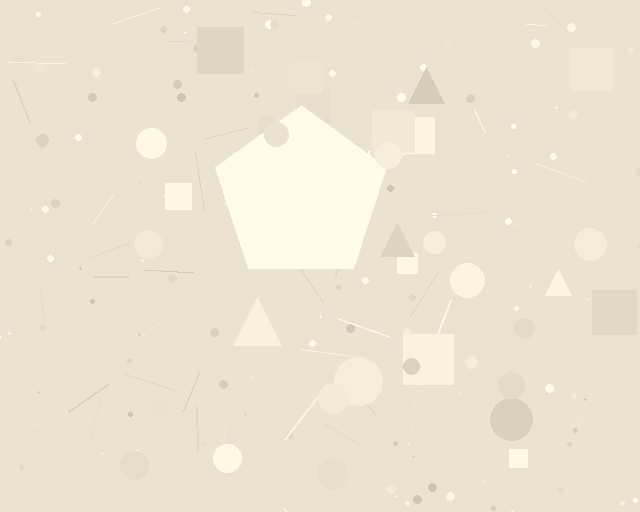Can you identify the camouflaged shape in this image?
The camouflaged shape is a pentagon.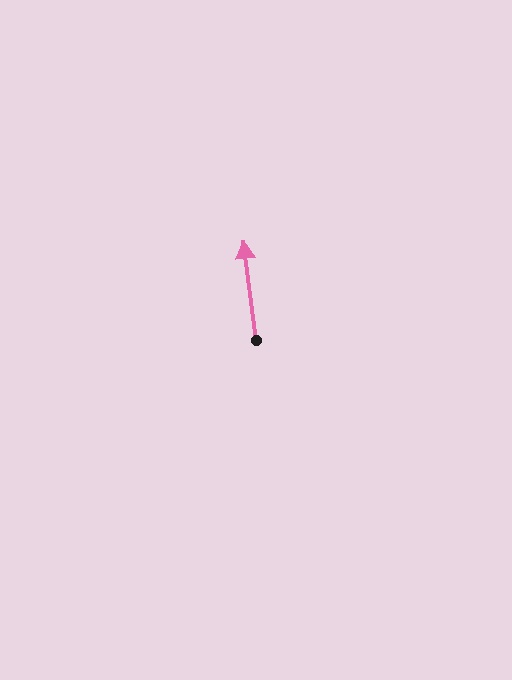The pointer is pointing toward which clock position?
Roughly 12 o'clock.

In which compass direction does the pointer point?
North.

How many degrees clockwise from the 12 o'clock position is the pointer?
Approximately 353 degrees.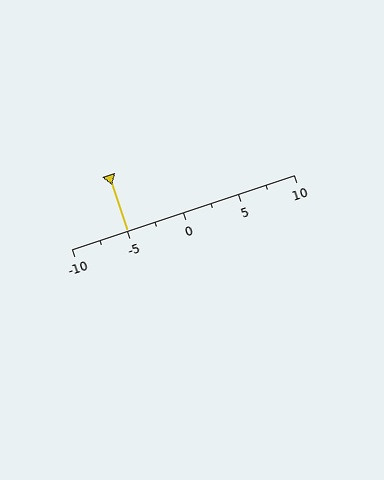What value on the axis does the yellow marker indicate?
The marker indicates approximately -5.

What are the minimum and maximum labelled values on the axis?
The axis runs from -10 to 10.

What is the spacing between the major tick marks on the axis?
The major ticks are spaced 5 apart.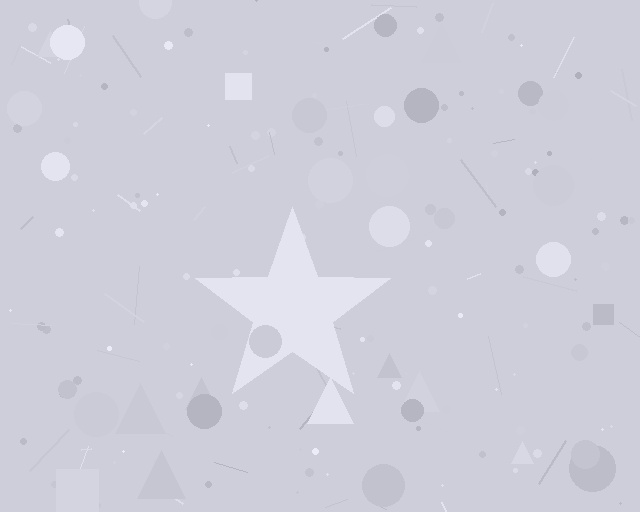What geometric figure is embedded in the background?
A star is embedded in the background.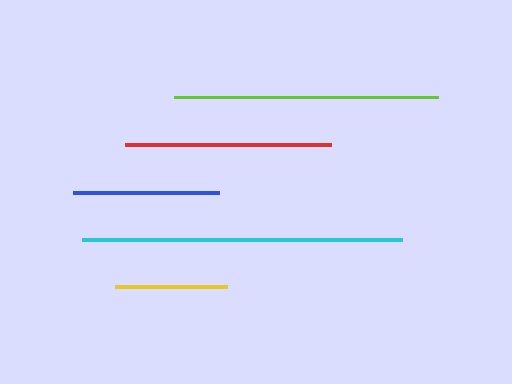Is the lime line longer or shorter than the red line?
The lime line is longer than the red line.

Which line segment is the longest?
The cyan line is the longest at approximately 320 pixels.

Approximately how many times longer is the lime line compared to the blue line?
The lime line is approximately 1.8 times the length of the blue line.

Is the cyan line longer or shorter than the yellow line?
The cyan line is longer than the yellow line.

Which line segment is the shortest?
The yellow line is the shortest at approximately 113 pixels.